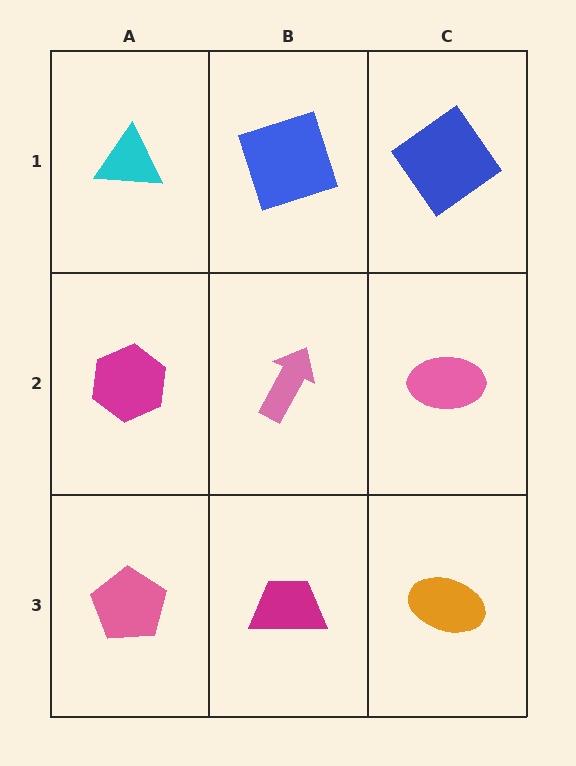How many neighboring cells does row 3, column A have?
2.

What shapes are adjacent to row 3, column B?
A pink arrow (row 2, column B), a pink pentagon (row 3, column A), an orange ellipse (row 3, column C).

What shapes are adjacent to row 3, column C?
A pink ellipse (row 2, column C), a magenta trapezoid (row 3, column B).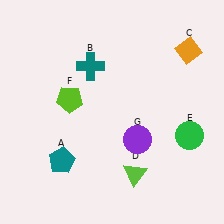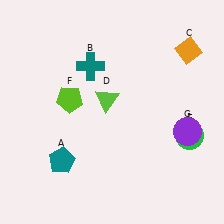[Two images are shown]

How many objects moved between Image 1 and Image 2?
2 objects moved between the two images.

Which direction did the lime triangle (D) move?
The lime triangle (D) moved up.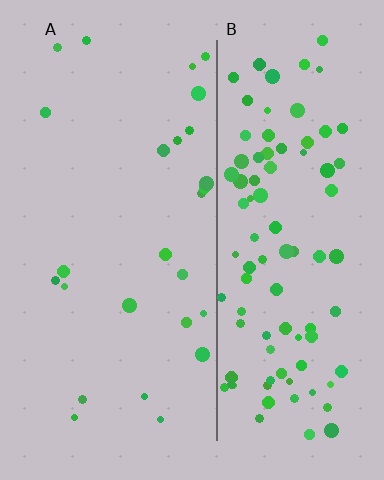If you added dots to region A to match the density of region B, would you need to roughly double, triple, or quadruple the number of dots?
Approximately quadruple.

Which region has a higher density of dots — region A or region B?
B (the right).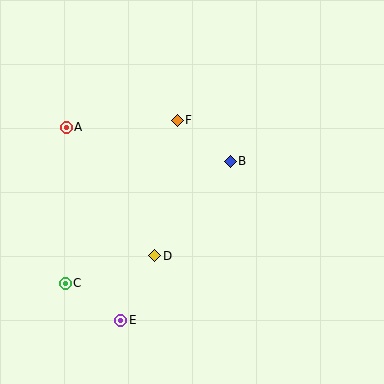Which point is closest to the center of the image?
Point B at (230, 161) is closest to the center.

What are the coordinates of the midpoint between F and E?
The midpoint between F and E is at (149, 220).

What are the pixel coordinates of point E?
Point E is at (121, 320).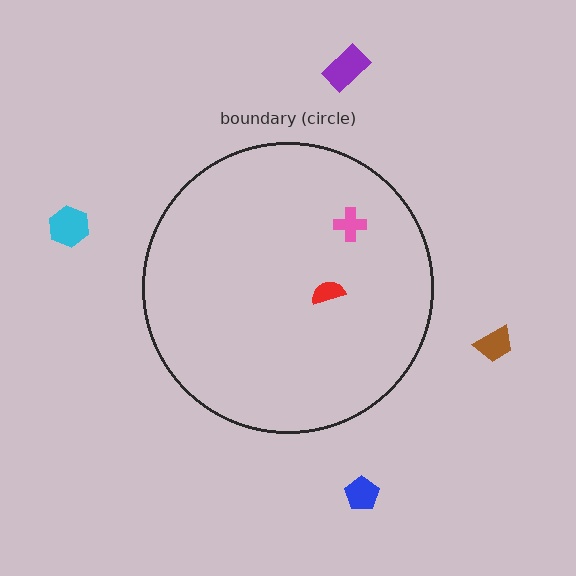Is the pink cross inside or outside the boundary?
Inside.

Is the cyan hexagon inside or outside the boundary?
Outside.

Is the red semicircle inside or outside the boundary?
Inside.